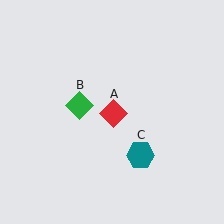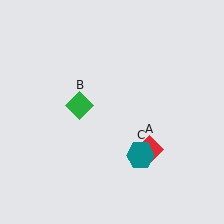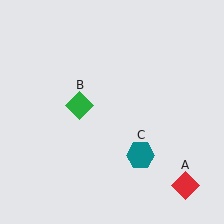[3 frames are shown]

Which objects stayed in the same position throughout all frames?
Green diamond (object B) and teal hexagon (object C) remained stationary.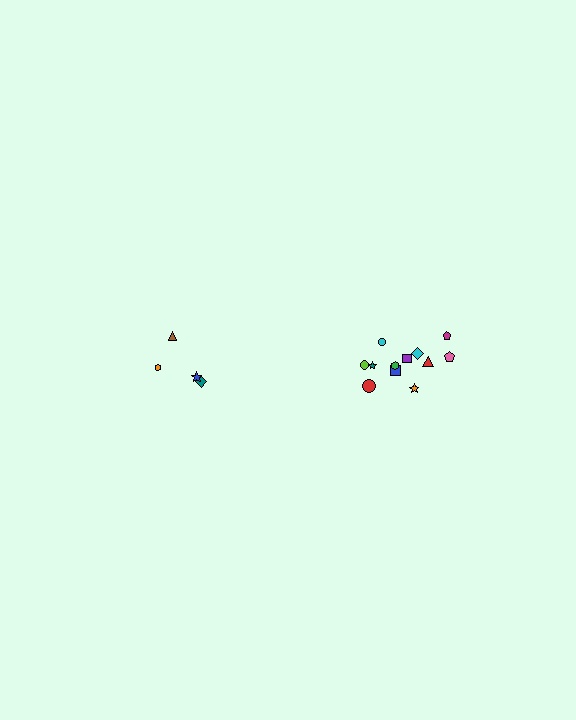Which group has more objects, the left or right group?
The right group.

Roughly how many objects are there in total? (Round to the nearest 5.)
Roughly 15 objects in total.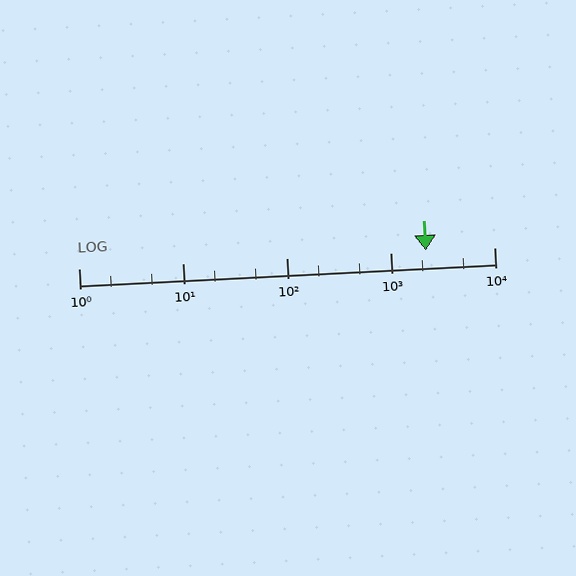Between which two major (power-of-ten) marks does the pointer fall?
The pointer is between 1000 and 10000.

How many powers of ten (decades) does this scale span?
The scale spans 4 decades, from 1 to 10000.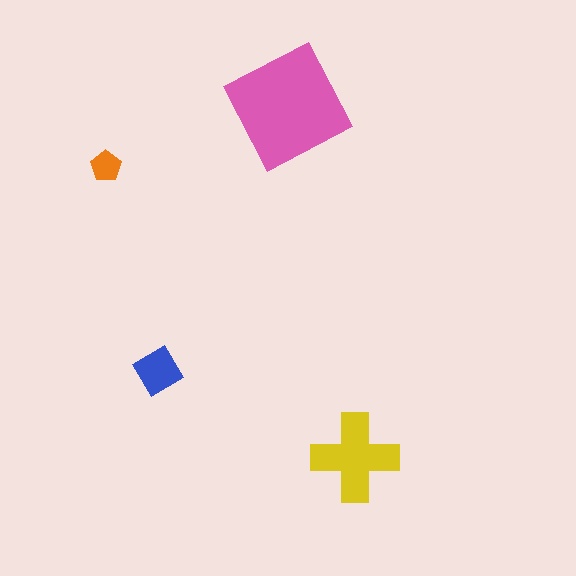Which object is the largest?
The pink square.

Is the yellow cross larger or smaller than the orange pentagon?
Larger.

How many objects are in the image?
There are 4 objects in the image.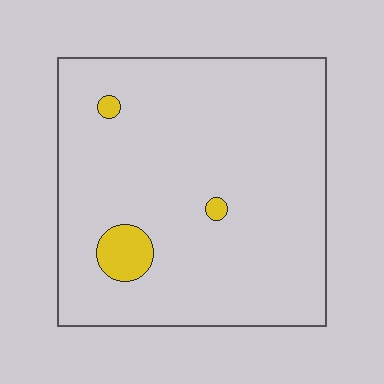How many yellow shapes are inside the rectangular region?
3.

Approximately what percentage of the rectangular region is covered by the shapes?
Approximately 5%.